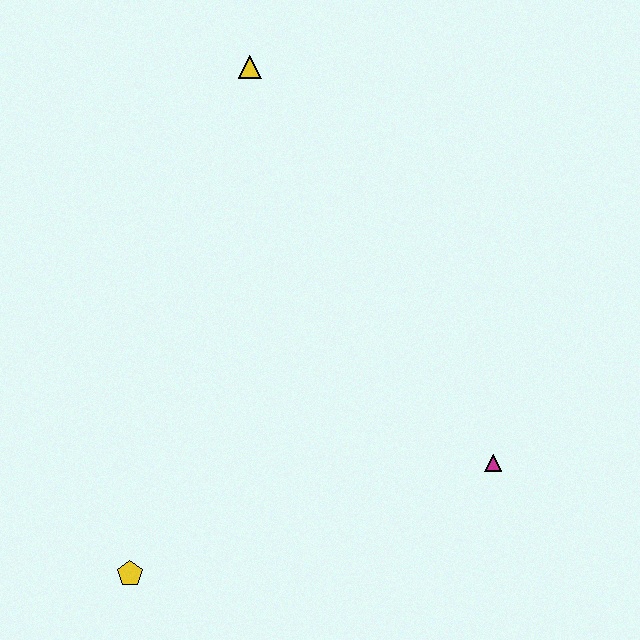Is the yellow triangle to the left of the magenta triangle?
Yes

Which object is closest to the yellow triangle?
The magenta triangle is closest to the yellow triangle.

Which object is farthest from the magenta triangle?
The yellow triangle is farthest from the magenta triangle.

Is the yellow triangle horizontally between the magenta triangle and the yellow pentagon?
Yes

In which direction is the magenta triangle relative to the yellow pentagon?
The magenta triangle is to the right of the yellow pentagon.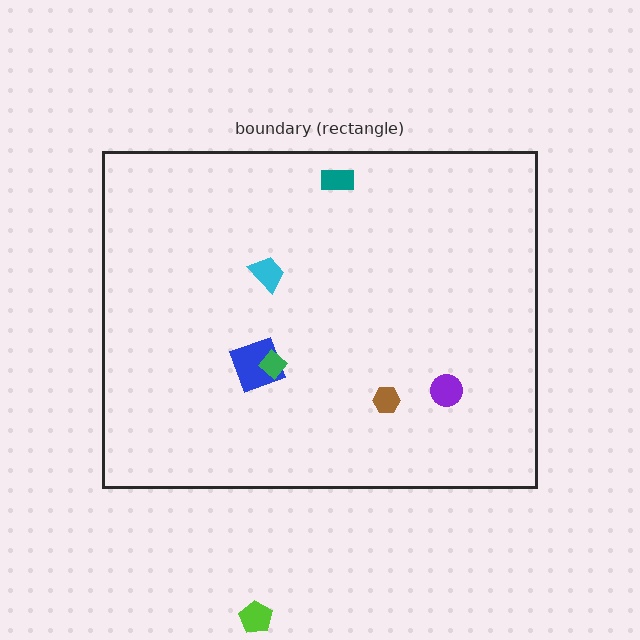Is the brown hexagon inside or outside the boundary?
Inside.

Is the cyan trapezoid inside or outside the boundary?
Inside.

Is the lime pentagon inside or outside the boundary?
Outside.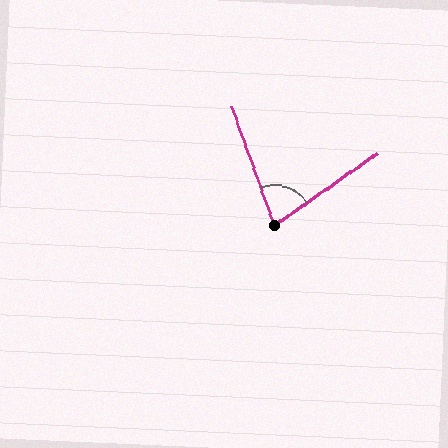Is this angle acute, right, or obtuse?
It is acute.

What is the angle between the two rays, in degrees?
Approximately 75 degrees.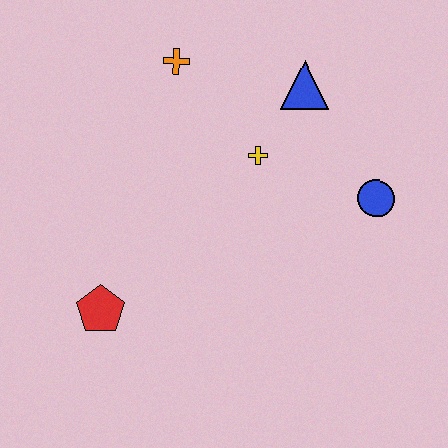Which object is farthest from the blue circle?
The red pentagon is farthest from the blue circle.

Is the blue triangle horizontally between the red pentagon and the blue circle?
Yes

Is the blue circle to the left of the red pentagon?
No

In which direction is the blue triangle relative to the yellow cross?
The blue triangle is above the yellow cross.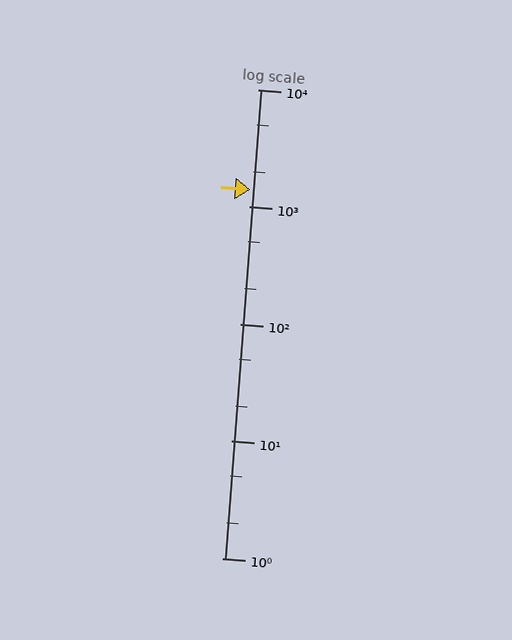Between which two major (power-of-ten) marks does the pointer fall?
The pointer is between 1000 and 10000.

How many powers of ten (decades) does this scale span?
The scale spans 4 decades, from 1 to 10000.